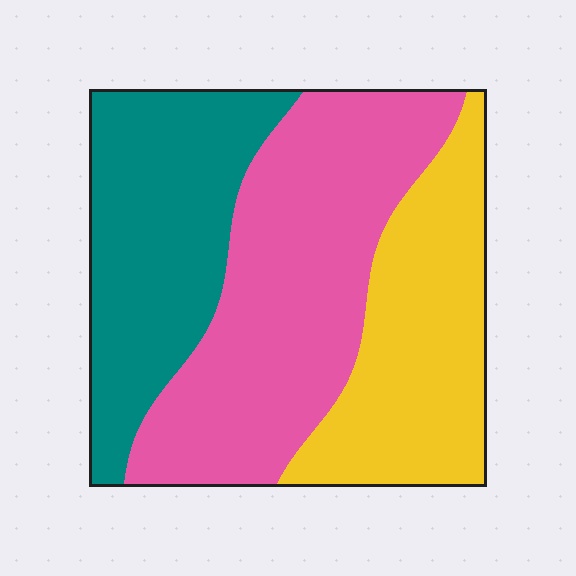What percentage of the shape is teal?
Teal takes up about one third (1/3) of the shape.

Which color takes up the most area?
Pink, at roughly 40%.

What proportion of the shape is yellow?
Yellow takes up between a sixth and a third of the shape.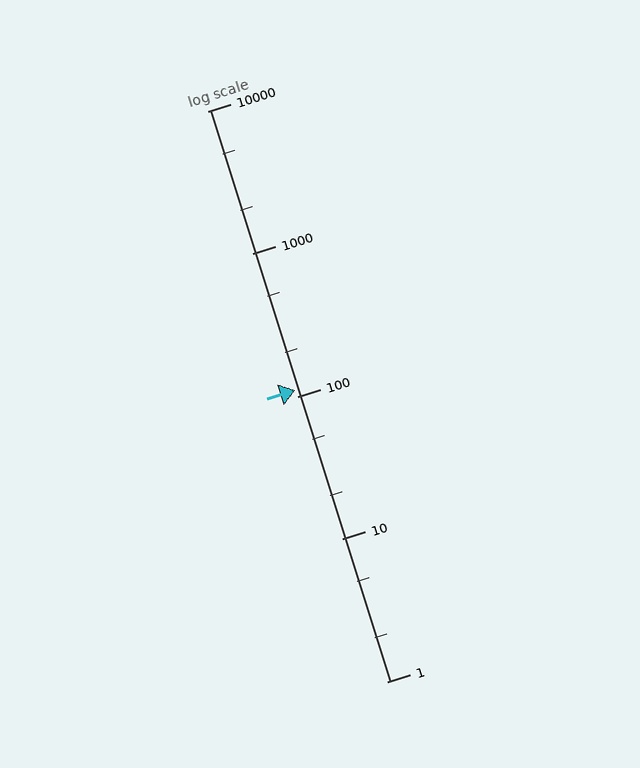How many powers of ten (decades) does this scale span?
The scale spans 4 decades, from 1 to 10000.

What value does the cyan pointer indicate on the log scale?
The pointer indicates approximately 110.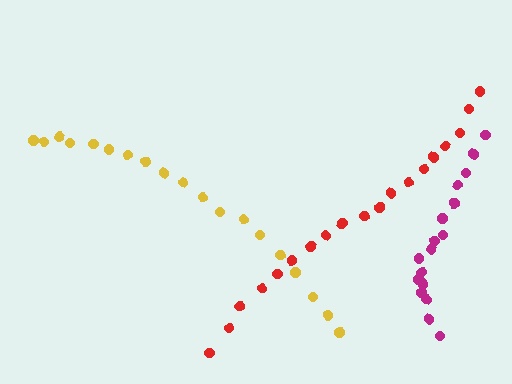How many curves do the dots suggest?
There are 3 distinct paths.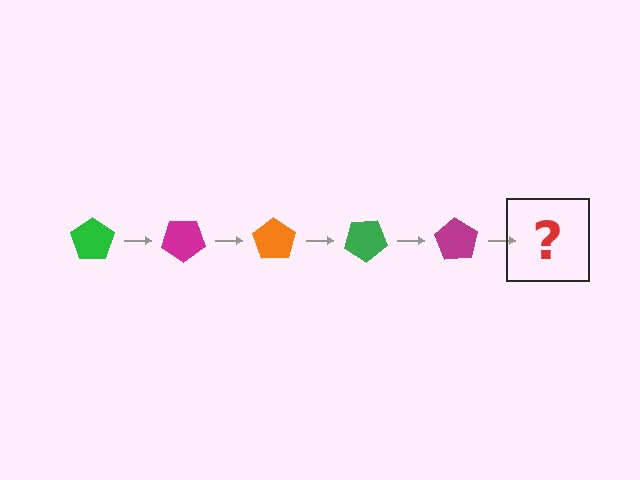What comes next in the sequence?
The next element should be an orange pentagon, rotated 175 degrees from the start.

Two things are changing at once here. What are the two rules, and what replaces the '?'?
The two rules are that it rotates 35 degrees each step and the color cycles through green, magenta, and orange. The '?' should be an orange pentagon, rotated 175 degrees from the start.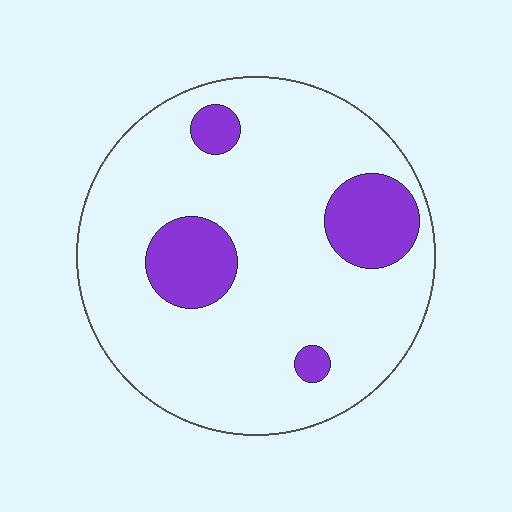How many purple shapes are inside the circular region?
4.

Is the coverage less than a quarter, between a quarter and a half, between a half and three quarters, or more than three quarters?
Less than a quarter.